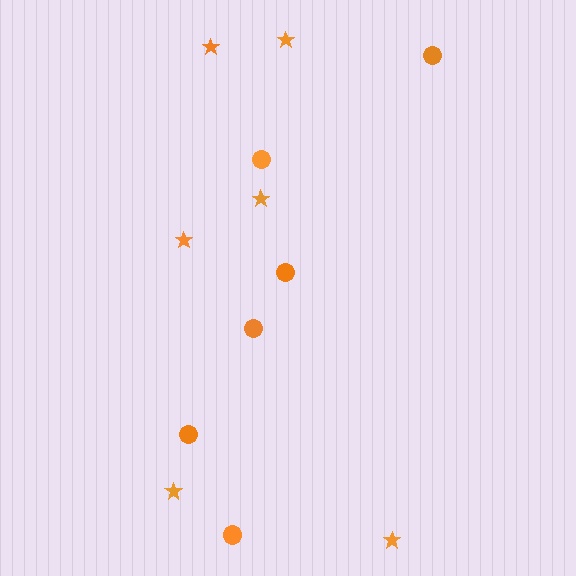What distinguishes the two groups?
There are 2 groups: one group of circles (6) and one group of stars (6).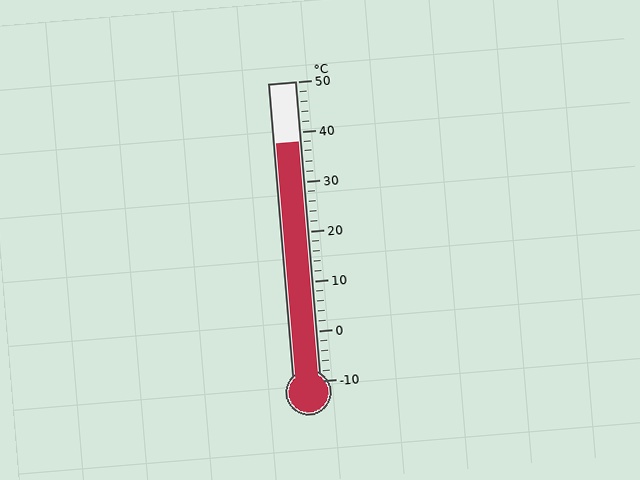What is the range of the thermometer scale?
The thermometer scale ranges from -10°C to 50°C.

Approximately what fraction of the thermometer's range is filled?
The thermometer is filled to approximately 80% of its range.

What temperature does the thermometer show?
The thermometer shows approximately 38°C.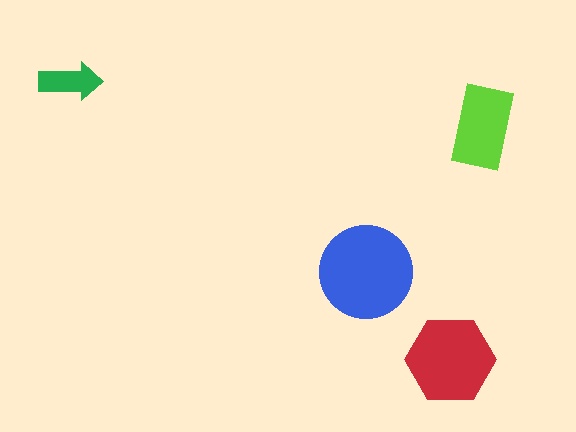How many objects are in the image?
There are 4 objects in the image.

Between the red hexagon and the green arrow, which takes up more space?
The red hexagon.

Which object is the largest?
The blue circle.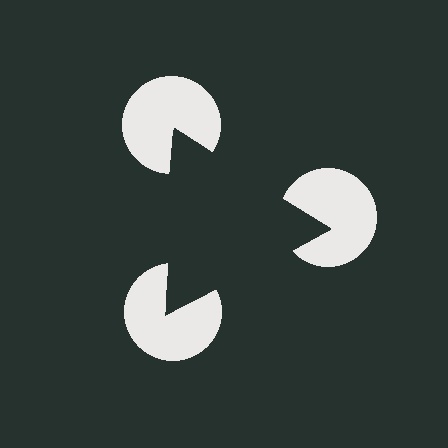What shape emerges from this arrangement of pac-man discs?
An illusory triangle — its edges are inferred from the aligned wedge cuts in the pac-man discs, not physically drawn.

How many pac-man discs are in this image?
There are 3 — one at each vertex of the illusory triangle.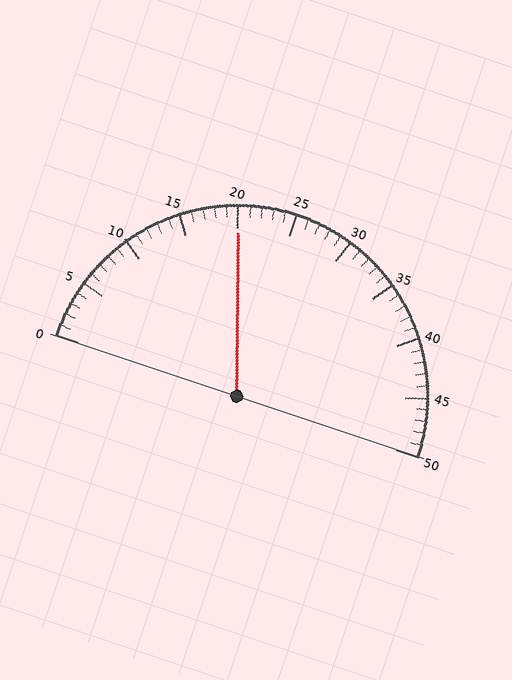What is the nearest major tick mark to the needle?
The nearest major tick mark is 20.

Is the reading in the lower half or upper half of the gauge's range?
The reading is in the lower half of the range (0 to 50).